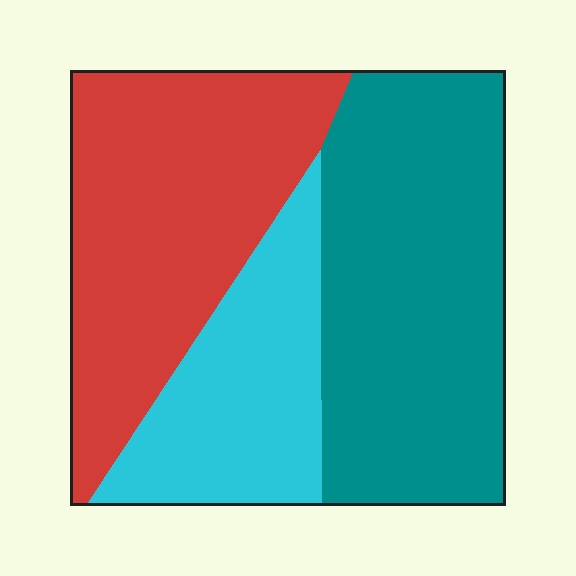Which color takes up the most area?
Teal, at roughly 40%.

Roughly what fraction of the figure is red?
Red takes up about three eighths (3/8) of the figure.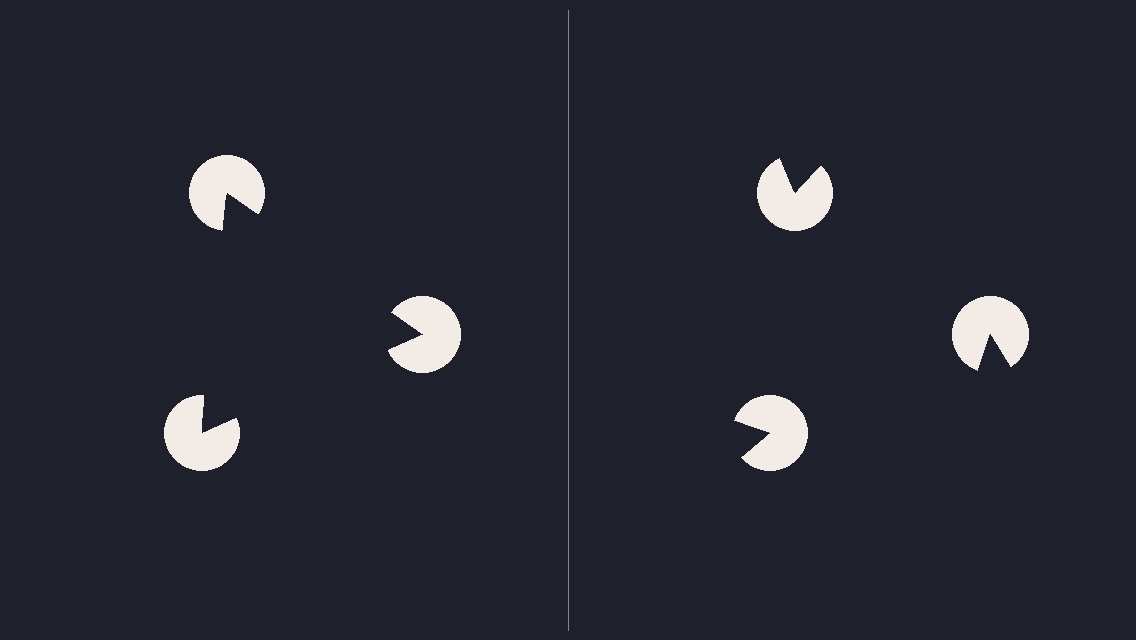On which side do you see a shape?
An illusory triangle appears on the left side. On the right side the wedge cuts are rotated, so no coherent shape forms.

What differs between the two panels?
The pac-man discs are positioned identically on both sides; only the wedge orientations differ. On the left they align to a triangle; on the right they are misaligned.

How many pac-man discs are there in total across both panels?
6 — 3 on each side.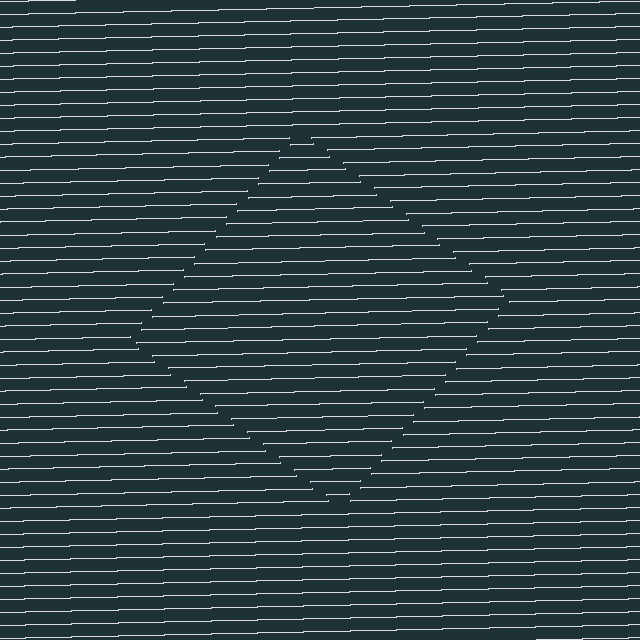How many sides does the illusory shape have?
4 sides — the line-ends trace a square.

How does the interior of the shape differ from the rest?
The interior of the shape contains the same grating, shifted by half a period — the contour is defined by the phase discontinuity where line-ends from the inner and outer gratings abut.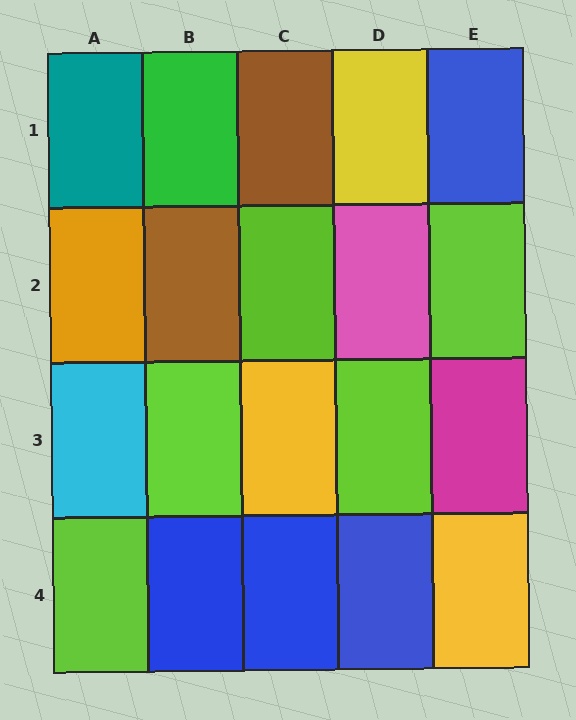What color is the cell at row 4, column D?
Blue.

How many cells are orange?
1 cell is orange.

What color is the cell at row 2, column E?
Lime.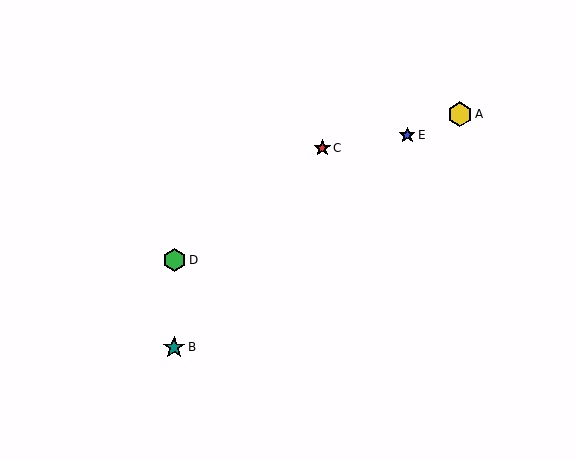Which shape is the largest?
The yellow hexagon (labeled A) is the largest.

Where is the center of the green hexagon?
The center of the green hexagon is at (174, 260).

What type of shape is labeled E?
Shape E is a blue star.